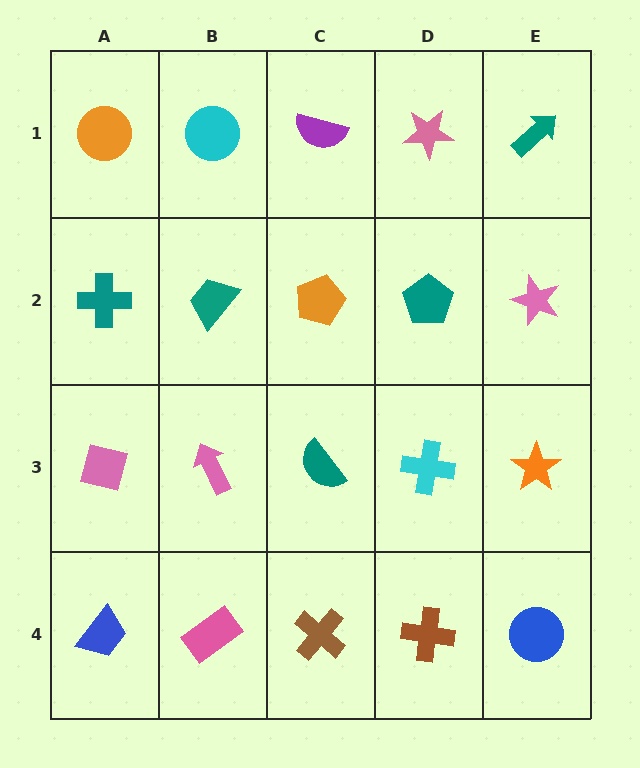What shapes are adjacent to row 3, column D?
A teal pentagon (row 2, column D), a brown cross (row 4, column D), a teal semicircle (row 3, column C), an orange star (row 3, column E).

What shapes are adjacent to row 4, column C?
A teal semicircle (row 3, column C), a pink rectangle (row 4, column B), a brown cross (row 4, column D).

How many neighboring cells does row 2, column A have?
3.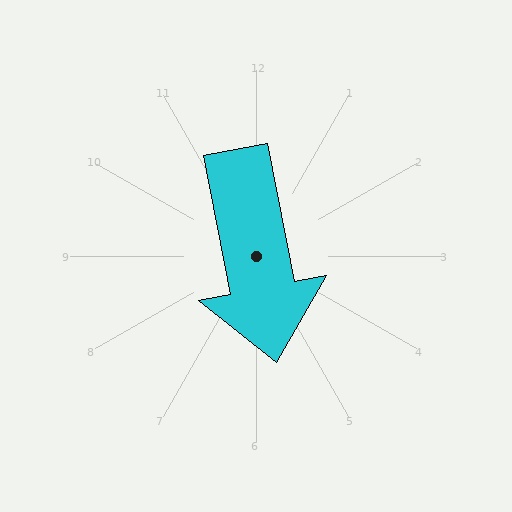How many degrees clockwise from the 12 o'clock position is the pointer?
Approximately 169 degrees.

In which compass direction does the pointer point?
South.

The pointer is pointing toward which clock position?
Roughly 6 o'clock.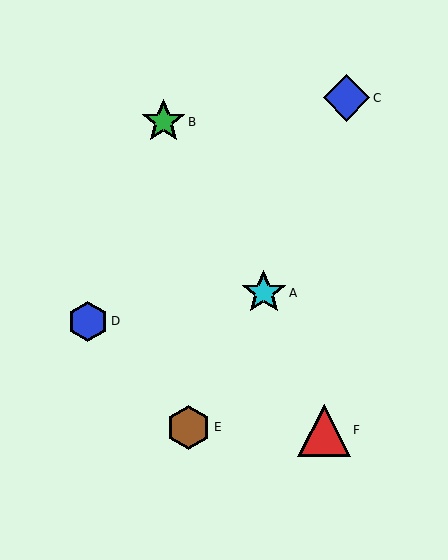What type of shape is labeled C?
Shape C is a blue diamond.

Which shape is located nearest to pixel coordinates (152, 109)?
The green star (labeled B) at (163, 122) is nearest to that location.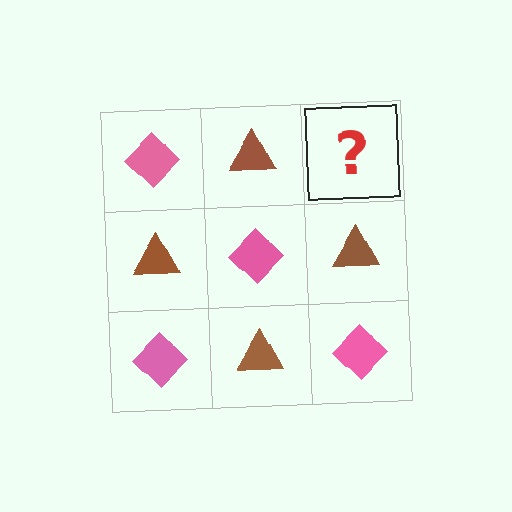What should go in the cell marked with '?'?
The missing cell should contain a pink diamond.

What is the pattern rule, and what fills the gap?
The rule is that it alternates pink diamond and brown triangle in a checkerboard pattern. The gap should be filled with a pink diamond.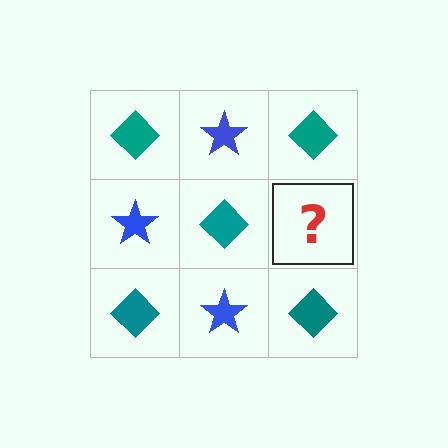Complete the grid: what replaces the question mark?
The question mark should be replaced with a blue star.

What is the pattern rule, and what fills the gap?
The rule is that it alternates teal diamond and blue star in a checkerboard pattern. The gap should be filled with a blue star.